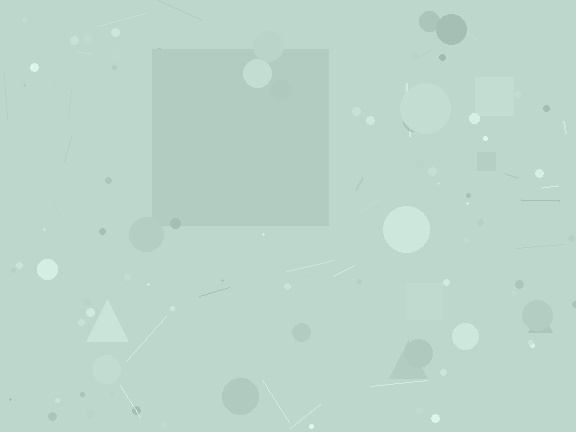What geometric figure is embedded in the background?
A square is embedded in the background.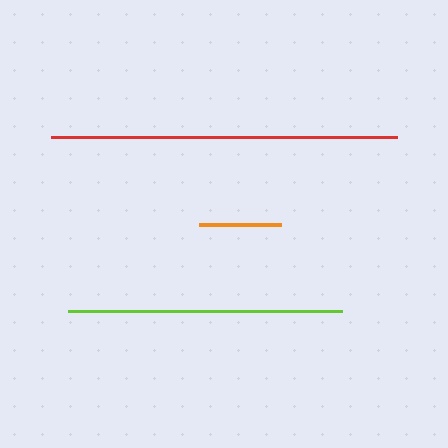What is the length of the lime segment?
The lime segment is approximately 273 pixels long.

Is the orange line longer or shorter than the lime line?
The lime line is longer than the orange line.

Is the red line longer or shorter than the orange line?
The red line is longer than the orange line.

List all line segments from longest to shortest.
From longest to shortest: red, lime, orange.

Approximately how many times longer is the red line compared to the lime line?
The red line is approximately 1.3 times the length of the lime line.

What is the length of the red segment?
The red segment is approximately 346 pixels long.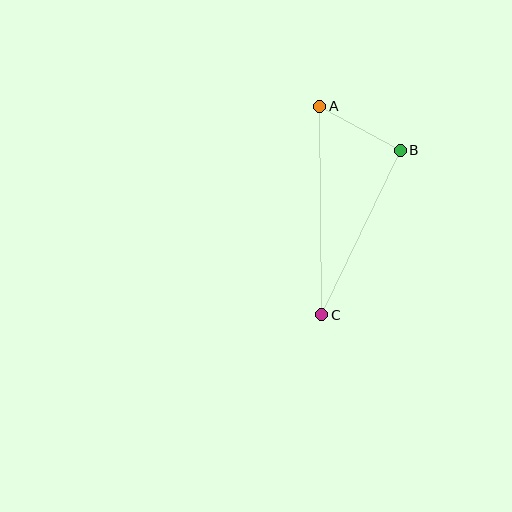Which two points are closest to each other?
Points A and B are closest to each other.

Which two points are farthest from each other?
Points A and C are farthest from each other.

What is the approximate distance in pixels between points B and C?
The distance between B and C is approximately 182 pixels.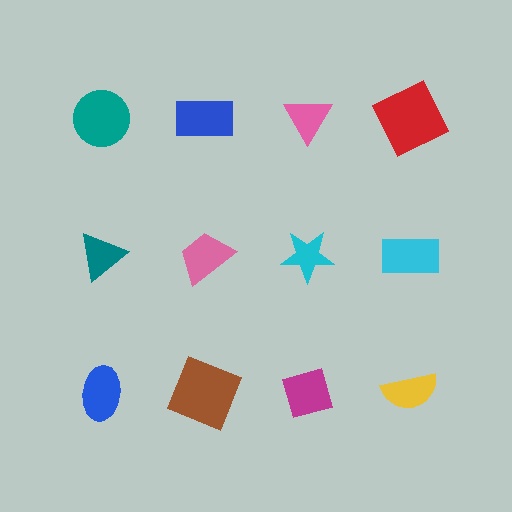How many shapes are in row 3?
4 shapes.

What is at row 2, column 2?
A pink trapezoid.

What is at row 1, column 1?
A teal circle.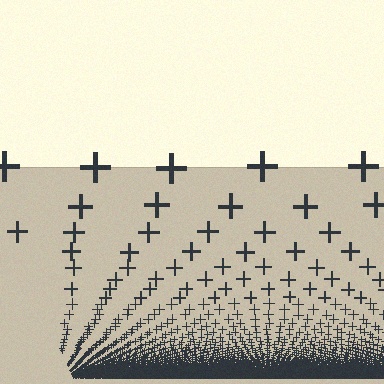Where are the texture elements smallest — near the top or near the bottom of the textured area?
Near the bottom.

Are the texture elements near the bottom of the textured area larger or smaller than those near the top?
Smaller. The gradient is inverted — elements near the bottom are smaller and denser.